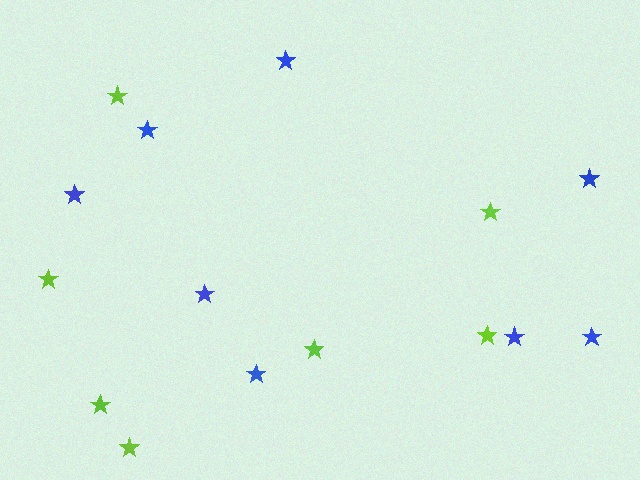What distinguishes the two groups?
There are 2 groups: one group of lime stars (7) and one group of blue stars (8).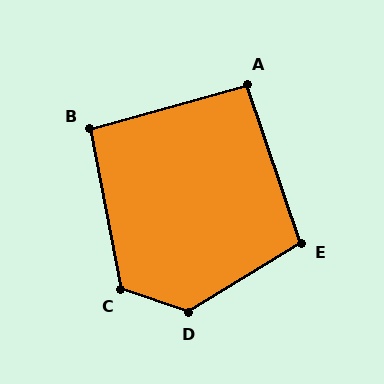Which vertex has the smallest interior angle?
A, at approximately 93 degrees.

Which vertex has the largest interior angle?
D, at approximately 129 degrees.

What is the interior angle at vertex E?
Approximately 103 degrees (obtuse).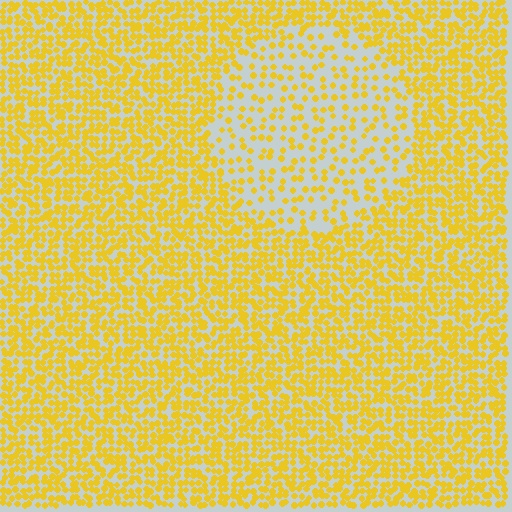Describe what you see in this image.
The image contains small yellow elements arranged at two different densities. A circle-shaped region is visible where the elements are less densely packed than the surrounding area.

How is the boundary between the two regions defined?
The boundary is defined by a change in element density (approximately 2.3x ratio). All elements are the same color, size, and shape.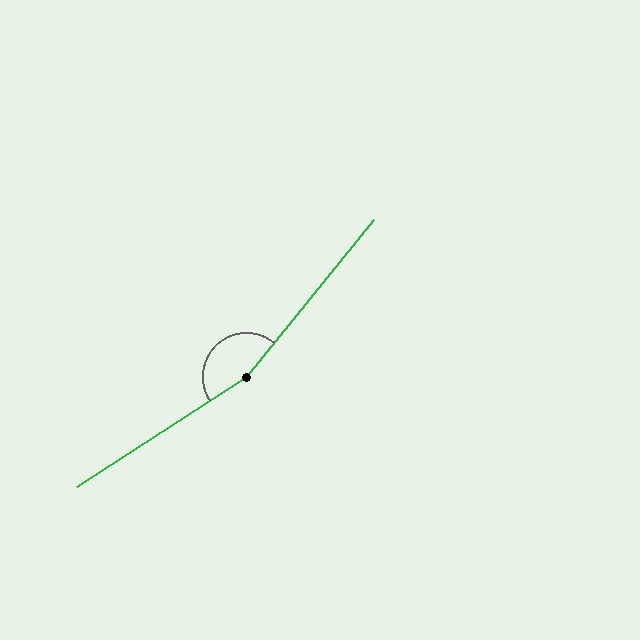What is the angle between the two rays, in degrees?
Approximately 162 degrees.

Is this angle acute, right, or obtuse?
It is obtuse.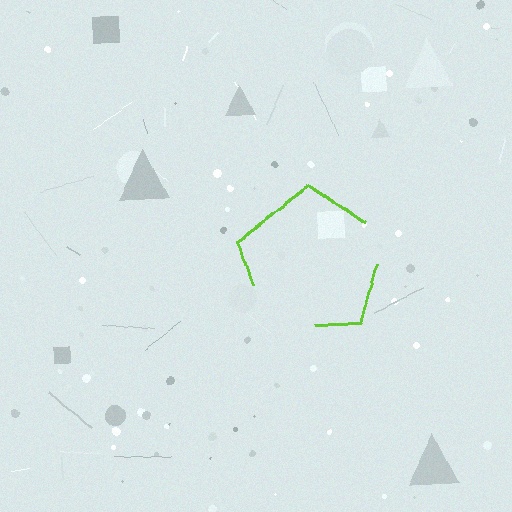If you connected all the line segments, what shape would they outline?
They would outline a pentagon.